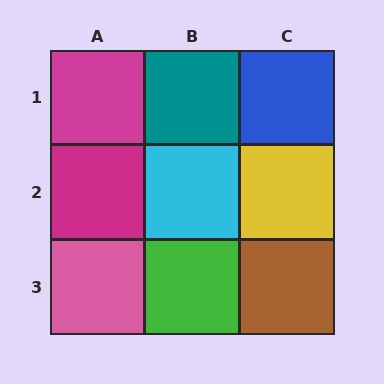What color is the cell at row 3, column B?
Green.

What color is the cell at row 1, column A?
Magenta.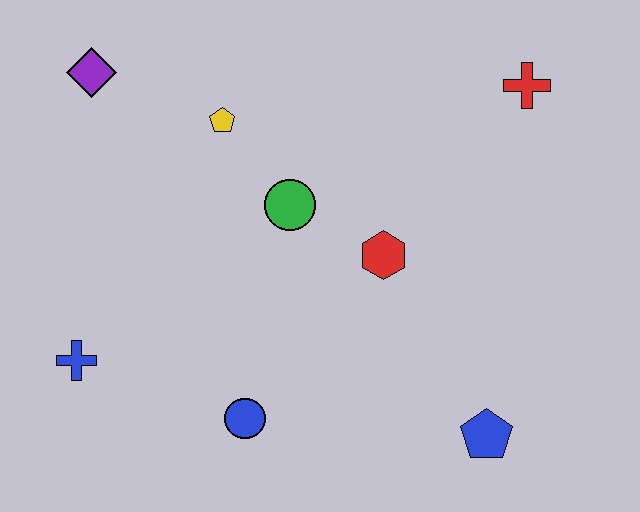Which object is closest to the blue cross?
The blue circle is closest to the blue cross.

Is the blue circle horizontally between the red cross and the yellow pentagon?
Yes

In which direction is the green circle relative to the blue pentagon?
The green circle is above the blue pentagon.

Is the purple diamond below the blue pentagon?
No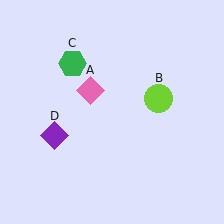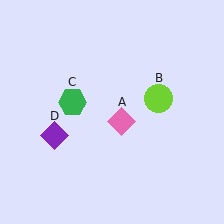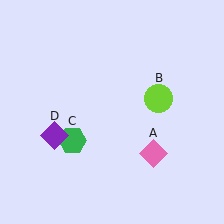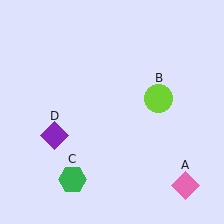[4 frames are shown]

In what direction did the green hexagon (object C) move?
The green hexagon (object C) moved down.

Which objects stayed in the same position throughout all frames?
Lime circle (object B) and purple diamond (object D) remained stationary.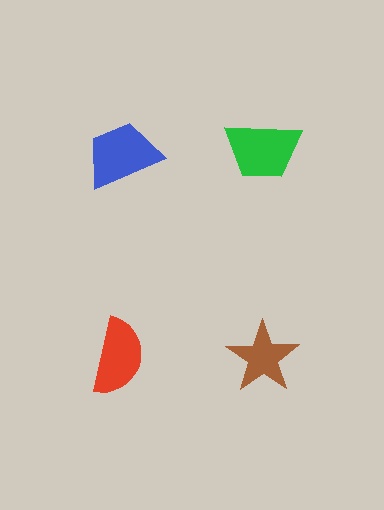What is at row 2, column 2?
A brown star.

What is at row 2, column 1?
A red semicircle.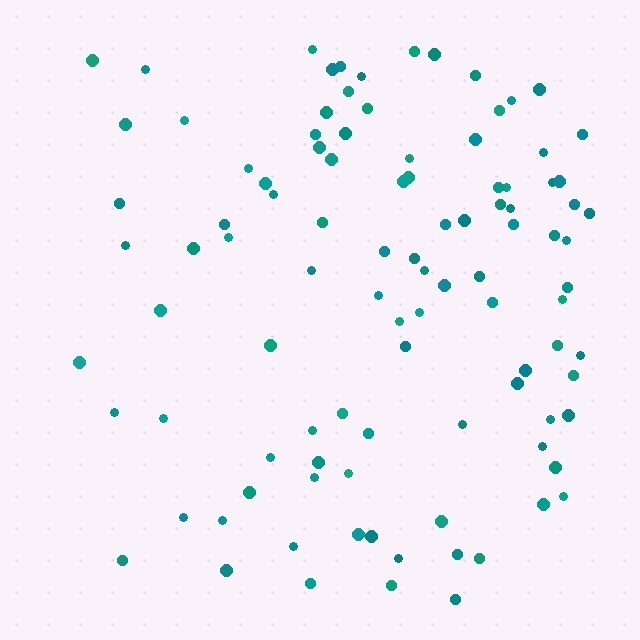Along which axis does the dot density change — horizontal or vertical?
Horizontal.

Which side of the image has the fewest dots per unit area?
The left.